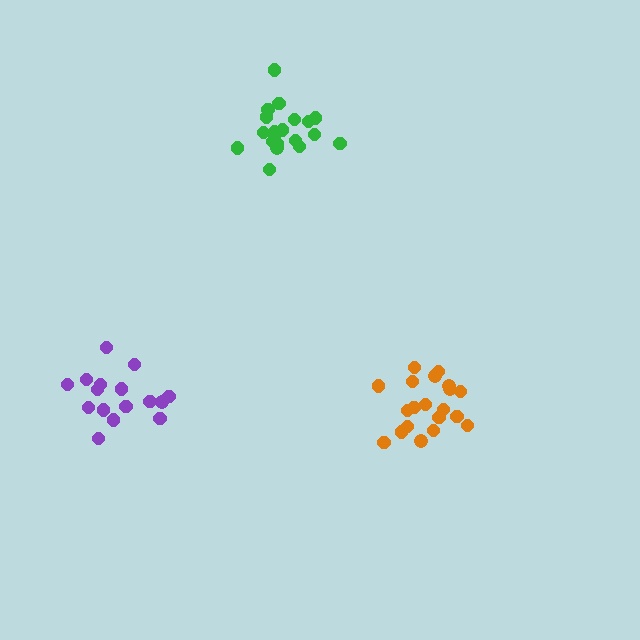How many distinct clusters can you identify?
There are 3 distinct clusters.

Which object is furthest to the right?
The orange cluster is rightmost.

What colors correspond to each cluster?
The clusters are colored: orange, green, purple.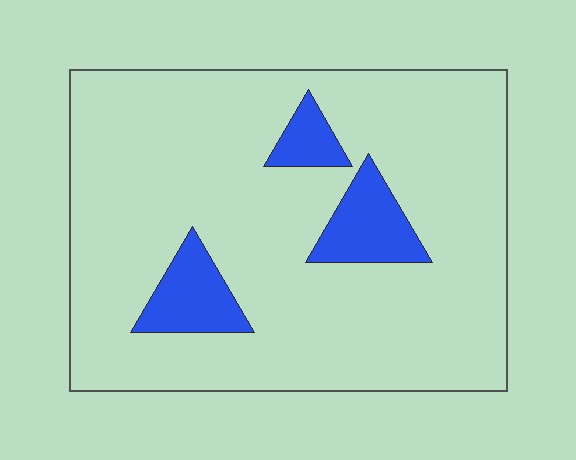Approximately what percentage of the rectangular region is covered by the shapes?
Approximately 10%.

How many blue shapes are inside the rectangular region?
3.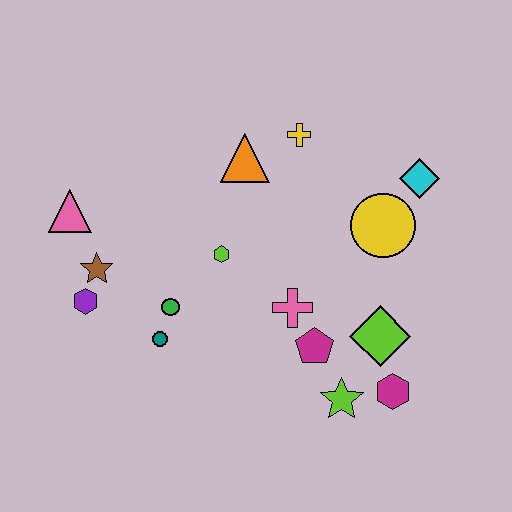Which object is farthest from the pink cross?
The pink triangle is farthest from the pink cross.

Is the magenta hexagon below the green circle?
Yes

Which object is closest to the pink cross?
The magenta pentagon is closest to the pink cross.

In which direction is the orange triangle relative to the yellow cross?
The orange triangle is to the left of the yellow cross.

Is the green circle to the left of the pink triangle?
No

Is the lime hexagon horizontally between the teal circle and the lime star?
Yes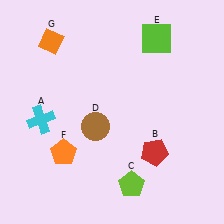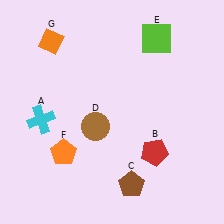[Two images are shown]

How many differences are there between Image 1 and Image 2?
There is 1 difference between the two images.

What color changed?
The pentagon (C) changed from lime in Image 1 to brown in Image 2.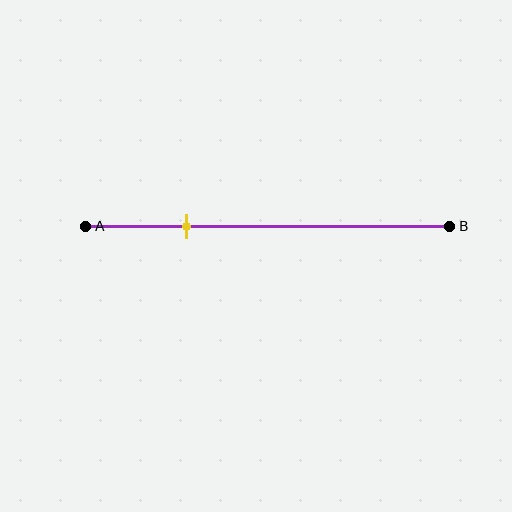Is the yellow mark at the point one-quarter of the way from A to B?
Yes, the mark is approximately at the one-quarter point.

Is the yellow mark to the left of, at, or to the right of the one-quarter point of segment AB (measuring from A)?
The yellow mark is approximately at the one-quarter point of segment AB.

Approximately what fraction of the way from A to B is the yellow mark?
The yellow mark is approximately 30% of the way from A to B.